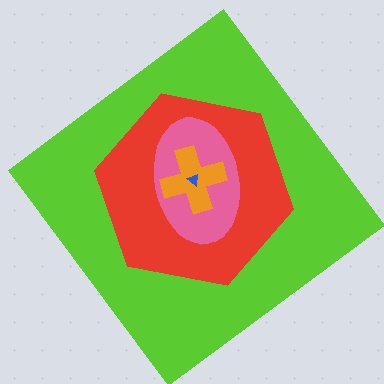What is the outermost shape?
The lime diamond.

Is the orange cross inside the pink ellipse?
Yes.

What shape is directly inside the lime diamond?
The red hexagon.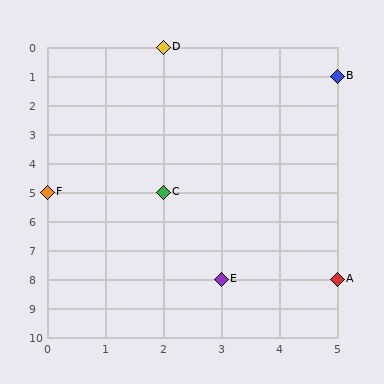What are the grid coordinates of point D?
Point D is at grid coordinates (2, 0).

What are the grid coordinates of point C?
Point C is at grid coordinates (2, 5).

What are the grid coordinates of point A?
Point A is at grid coordinates (5, 8).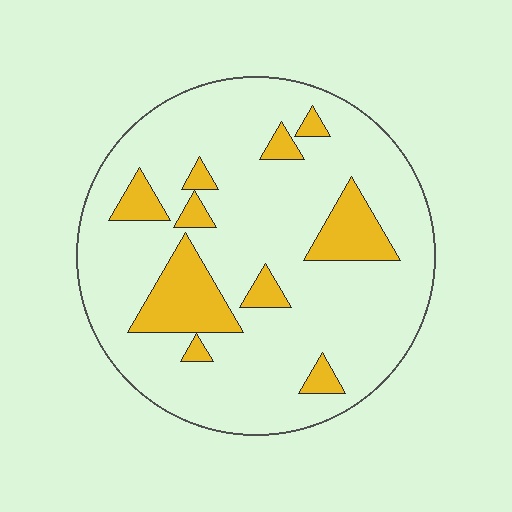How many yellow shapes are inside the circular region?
10.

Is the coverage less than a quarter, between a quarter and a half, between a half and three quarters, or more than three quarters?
Less than a quarter.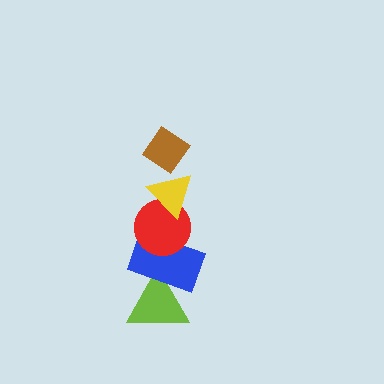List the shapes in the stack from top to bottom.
From top to bottom: the brown diamond, the yellow triangle, the red circle, the blue rectangle, the lime triangle.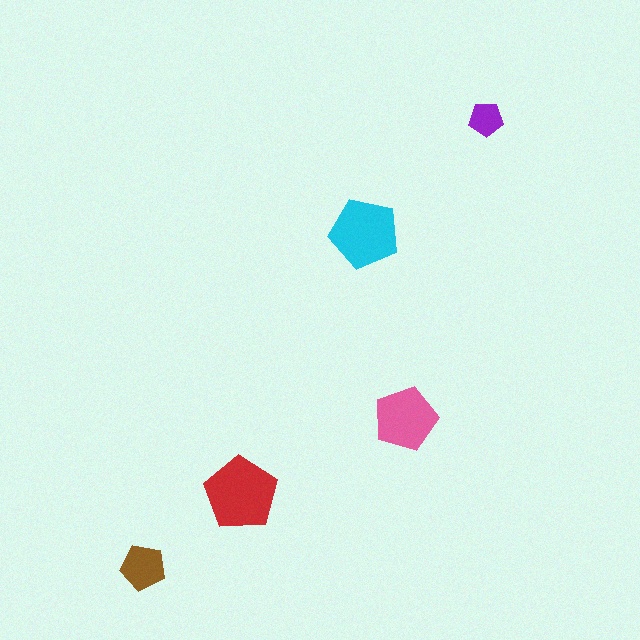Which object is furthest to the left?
The brown pentagon is leftmost.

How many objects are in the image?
There are 5 objects in the image.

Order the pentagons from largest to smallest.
the red one, the cyan one, the pink one, the brown one, the purple one.